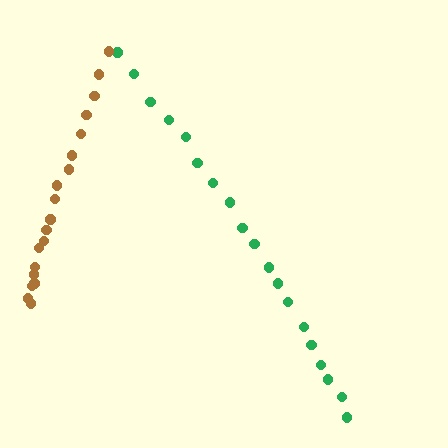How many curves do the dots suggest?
There are 2 distinct paths.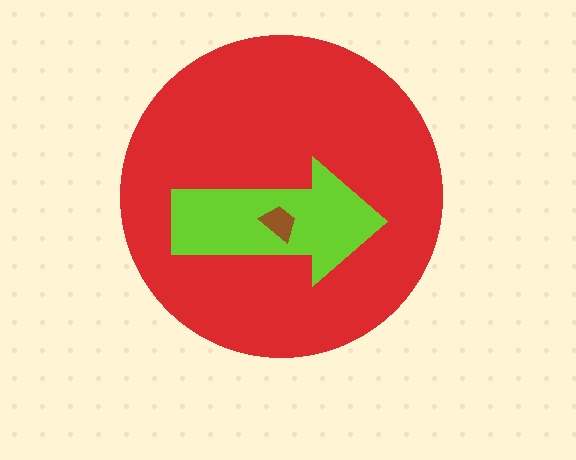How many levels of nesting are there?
3.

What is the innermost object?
The brown trapezoid.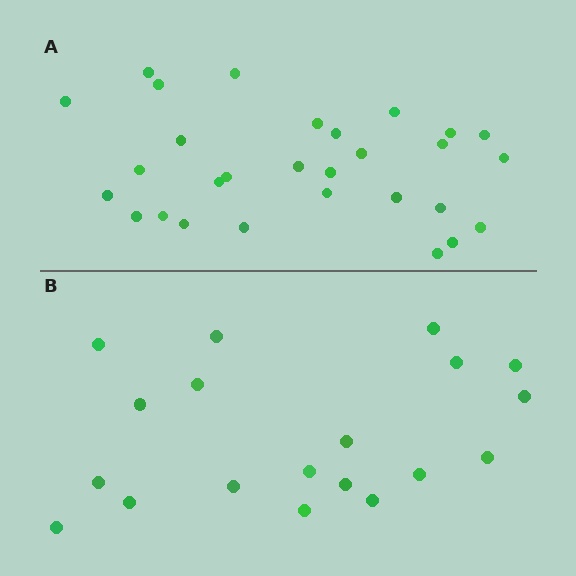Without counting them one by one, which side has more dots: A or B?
Region A (the top region) has more dots.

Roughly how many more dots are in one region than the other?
Region A has roughly 10 or so more dots than region B.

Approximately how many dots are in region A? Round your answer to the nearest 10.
About 30 dots. (The exact count is 29, which rounds to 30.)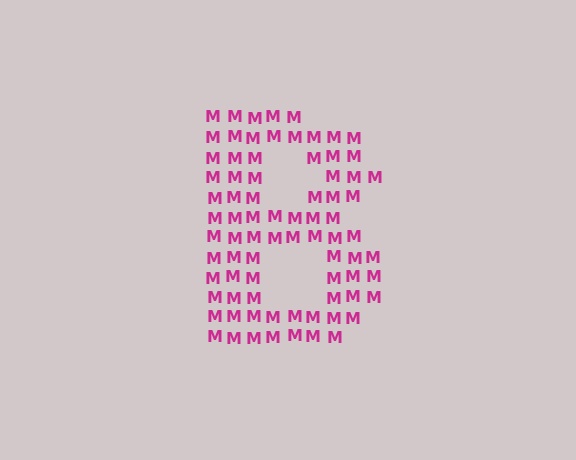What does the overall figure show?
The overall figure shows the letter B.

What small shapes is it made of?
It is made of small letter M's.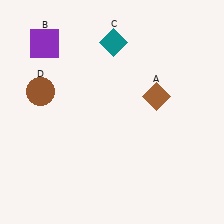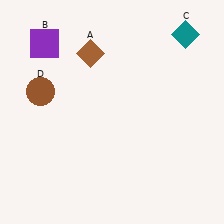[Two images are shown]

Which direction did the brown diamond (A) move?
The brown diamond (A) moved left.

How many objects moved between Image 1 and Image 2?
2 objects moved between the two images.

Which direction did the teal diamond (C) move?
The teal diamond (C) moved right.